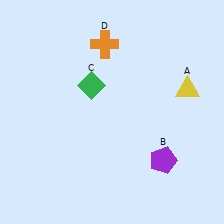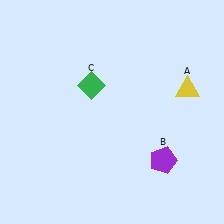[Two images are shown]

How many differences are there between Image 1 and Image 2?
There is 1 difference between the two images.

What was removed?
The orange cross (D) was removed in Image 2.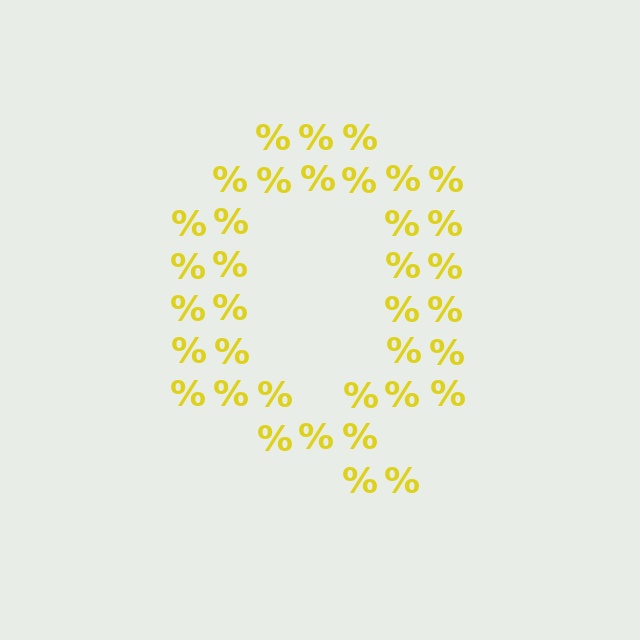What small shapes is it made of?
It is made of small percent signs.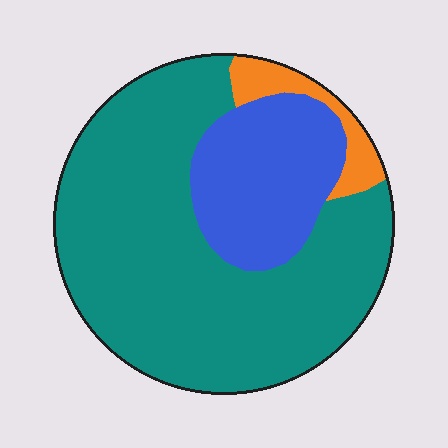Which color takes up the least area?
Orange, at roughly 5%.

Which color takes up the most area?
Teal, at roughly 70%.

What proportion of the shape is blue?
Blue covers around 25% of the shape.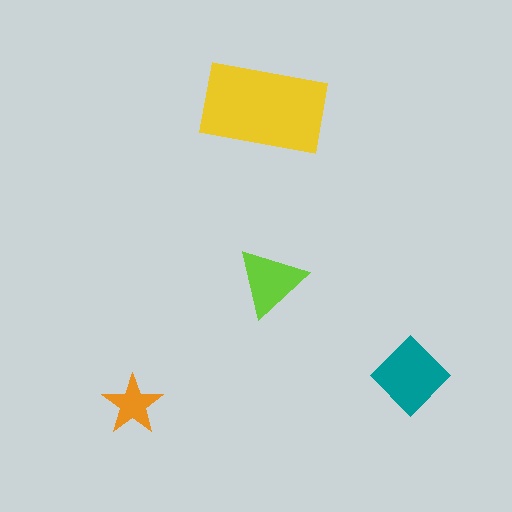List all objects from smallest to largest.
The orange star, the lime triangle, the teal diamond, the yellow rectangle.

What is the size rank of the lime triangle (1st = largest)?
3rd.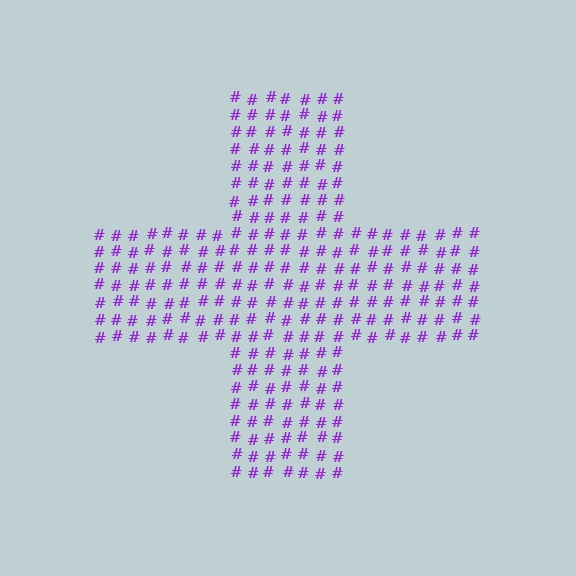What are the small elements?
The small elements are hash symbols.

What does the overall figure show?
The overall figure shows a cross.